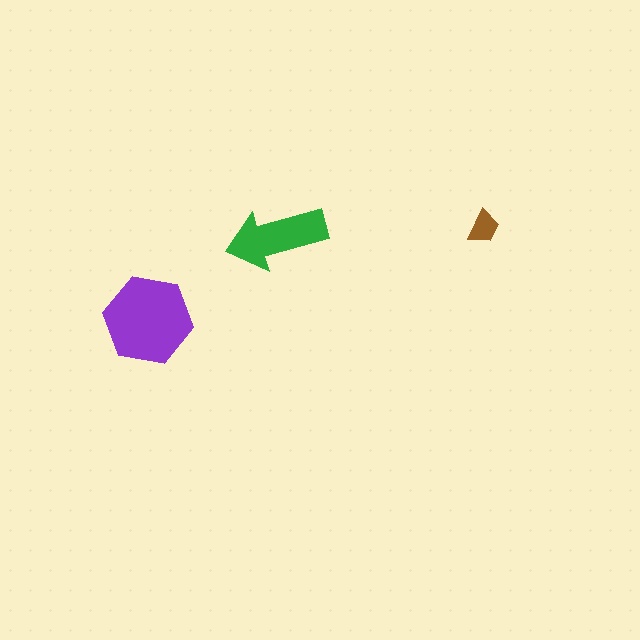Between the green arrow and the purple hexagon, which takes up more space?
The purple hexagon.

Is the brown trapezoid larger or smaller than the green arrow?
Smaller.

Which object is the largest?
The purple hexagon.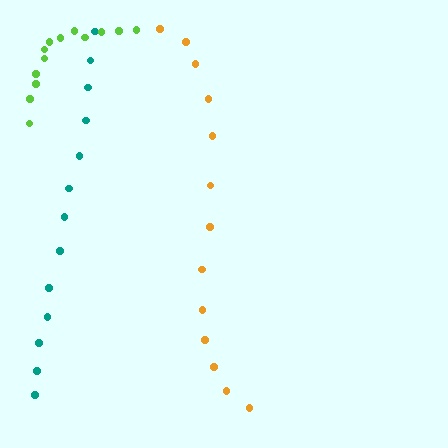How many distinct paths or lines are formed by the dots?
There are 3 distinct paths.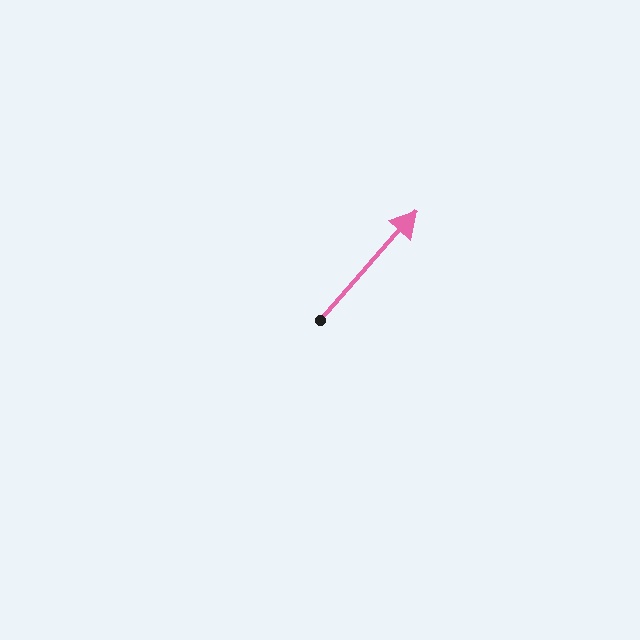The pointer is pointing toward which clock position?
Roughly 1 o'clock.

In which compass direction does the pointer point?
Northeast.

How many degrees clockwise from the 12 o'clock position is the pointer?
Approximately 41 degrees.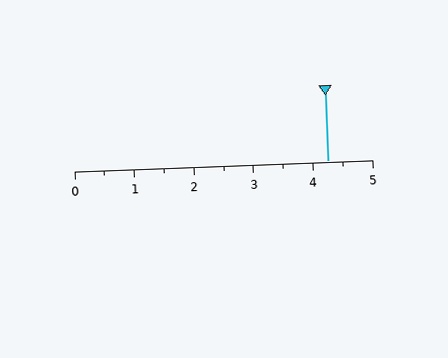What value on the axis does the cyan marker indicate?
The marker indicates approximately 4.2.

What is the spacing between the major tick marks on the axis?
The major ticks are spaced 1 apart.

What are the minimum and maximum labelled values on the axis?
The axis runs from 0 to 5.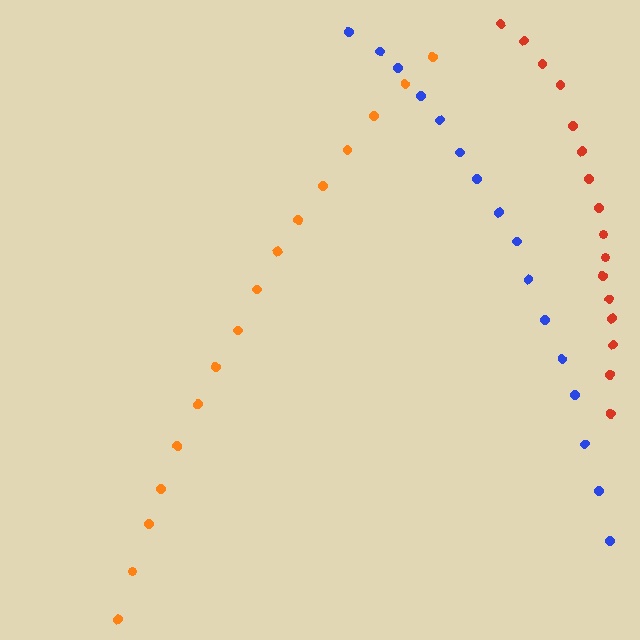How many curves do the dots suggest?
There are 3 distinct paths.